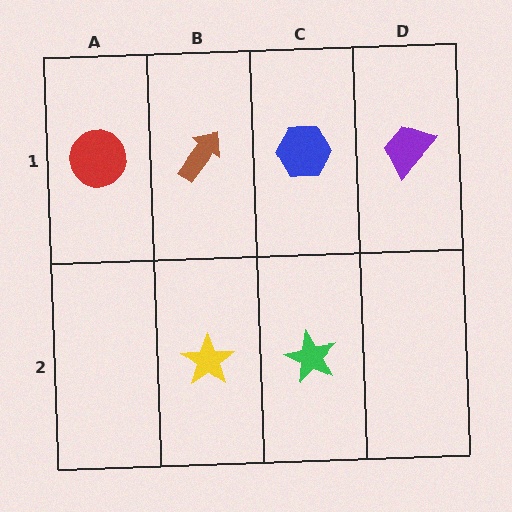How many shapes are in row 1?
4 shapes.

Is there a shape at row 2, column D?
No, that cell is empty.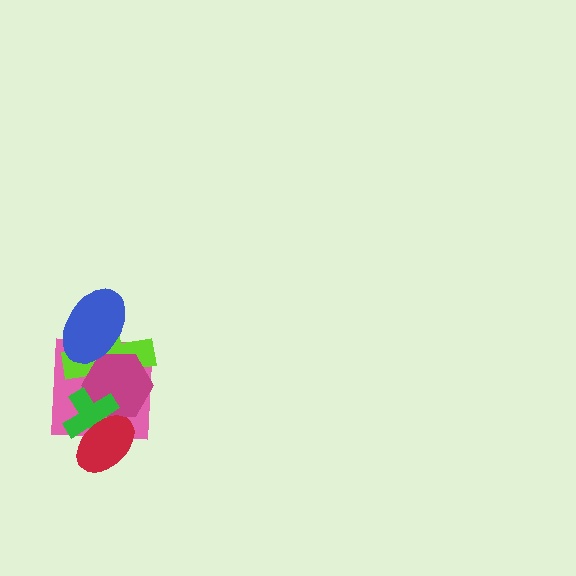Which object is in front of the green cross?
The red ellipse is in front of the green cross.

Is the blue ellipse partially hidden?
No, no other shape covers it.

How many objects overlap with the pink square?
5 objects overlap with the pink square.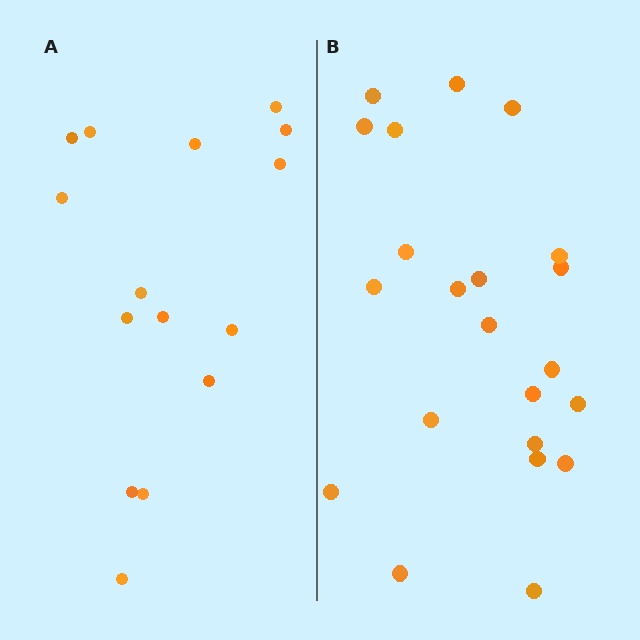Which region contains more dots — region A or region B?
Region B (the right region) has more dots.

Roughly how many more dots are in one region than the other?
Region B has roughly 8 or so more dots than region A.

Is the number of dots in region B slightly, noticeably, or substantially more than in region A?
Region B has substantially more. The ratio is roughly 1.5 to 1.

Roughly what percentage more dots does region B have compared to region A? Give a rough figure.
About 45% more.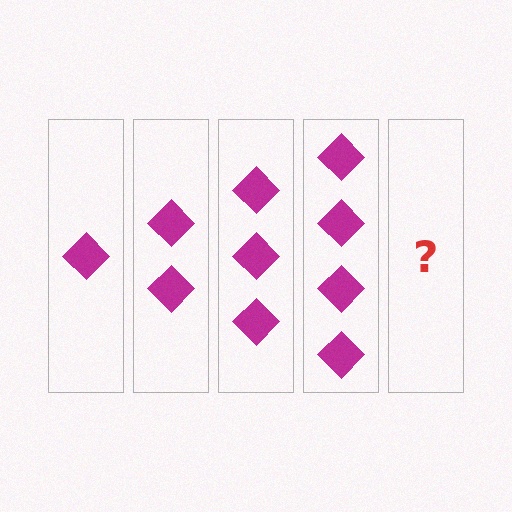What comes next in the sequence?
The next element should be 5 diamonds.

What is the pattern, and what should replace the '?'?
The pattern is that each step adds one more diamond. The '?' should be 5 diamonds.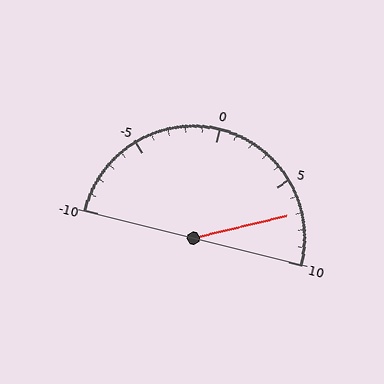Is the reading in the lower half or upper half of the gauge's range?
The reading is in the upper half of the range (-10 to 10).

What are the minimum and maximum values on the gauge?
The gauge ranges from -10 to 10.